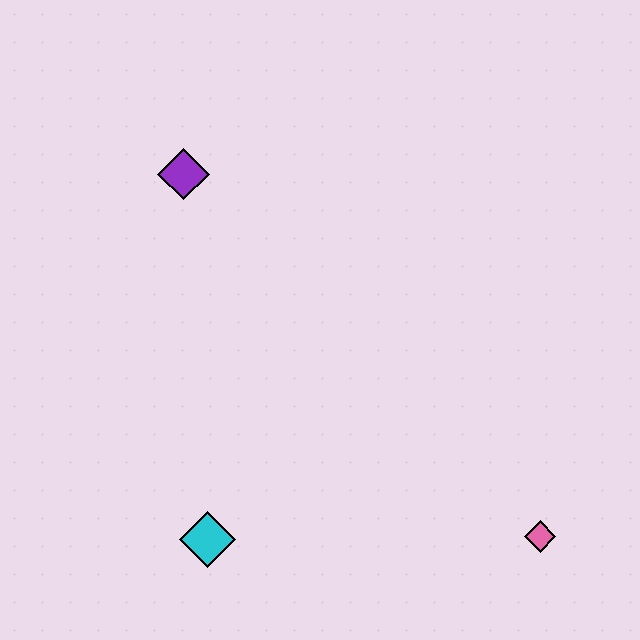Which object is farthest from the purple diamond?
The pink diamond is farthest from the purple diamond.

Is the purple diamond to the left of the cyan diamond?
Yes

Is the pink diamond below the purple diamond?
Yes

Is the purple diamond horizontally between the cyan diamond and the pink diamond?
No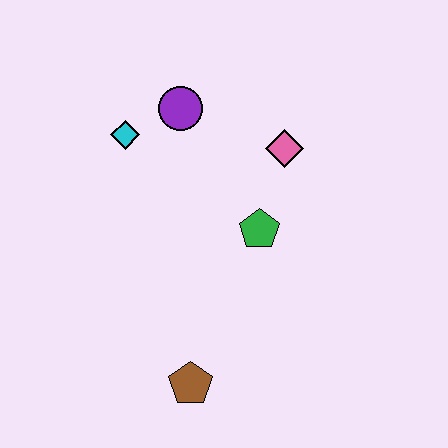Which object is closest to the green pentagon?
The pink diamond is closest to the green pentagon.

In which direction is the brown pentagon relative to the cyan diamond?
The brown pentagon is below the cyan diamond.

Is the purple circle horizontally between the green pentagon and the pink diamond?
No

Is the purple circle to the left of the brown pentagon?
Yes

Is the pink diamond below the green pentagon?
No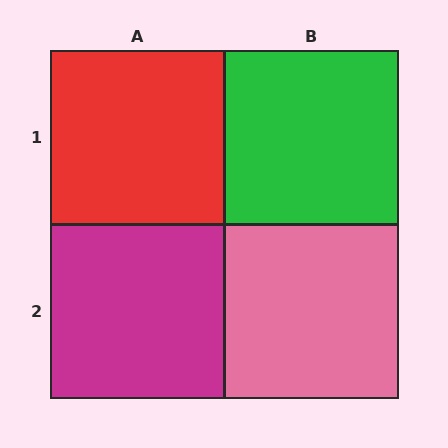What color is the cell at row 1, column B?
Green.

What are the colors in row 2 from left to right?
Magenta, pink.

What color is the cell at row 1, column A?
Red.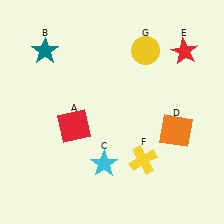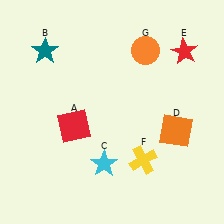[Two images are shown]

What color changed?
The circle (G) changed from yellow in Image 1 to orange in Image 2.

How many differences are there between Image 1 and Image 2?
There is 1 difference between the two images.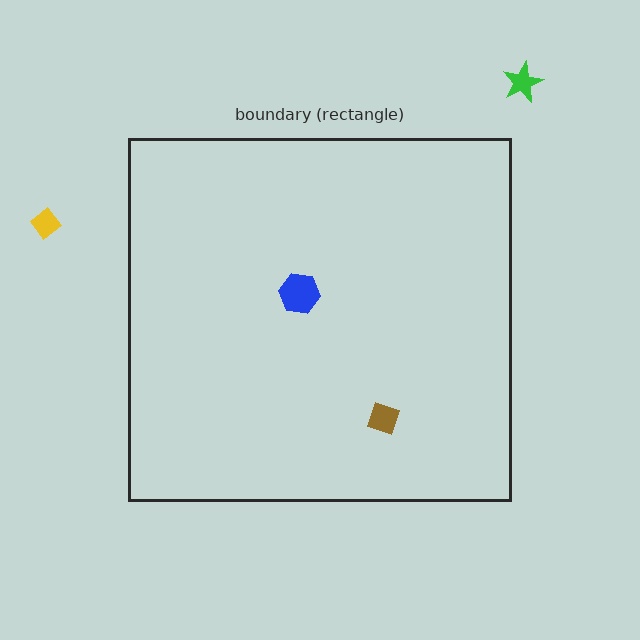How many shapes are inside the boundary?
2 inside, 2 outside.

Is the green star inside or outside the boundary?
Outside.